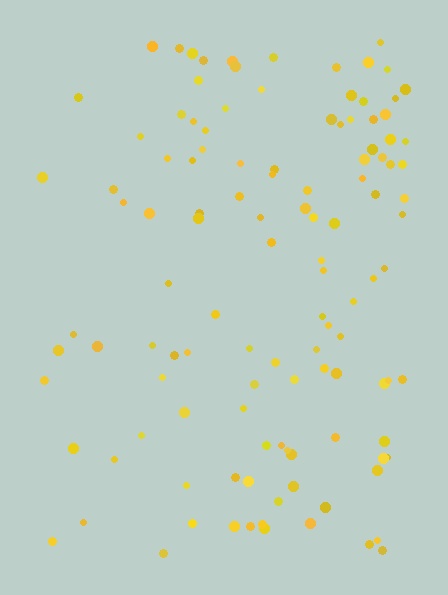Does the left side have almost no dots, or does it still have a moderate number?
Still a moderate number, just noticeably fewer than the right.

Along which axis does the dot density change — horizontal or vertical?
Horizontal.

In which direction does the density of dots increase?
From left to right, with the right side densest.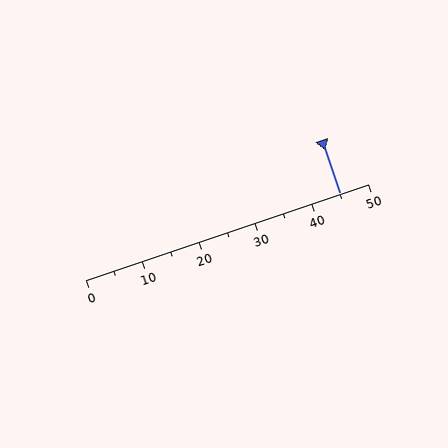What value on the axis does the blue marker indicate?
The marker indicates approximately 45.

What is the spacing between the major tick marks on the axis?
The major ticks are spaced 10 apart.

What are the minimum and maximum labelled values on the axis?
The axis runs from 0 to 50.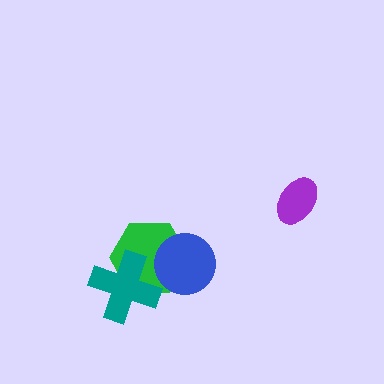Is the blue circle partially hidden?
No, no other shape covers it.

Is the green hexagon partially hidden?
Yes, it is partially covered by another shape.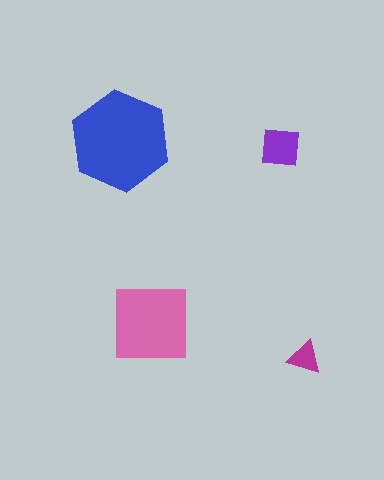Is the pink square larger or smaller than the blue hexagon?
Smaller.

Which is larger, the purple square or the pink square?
The pink square.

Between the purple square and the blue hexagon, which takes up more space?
The blue hexagon.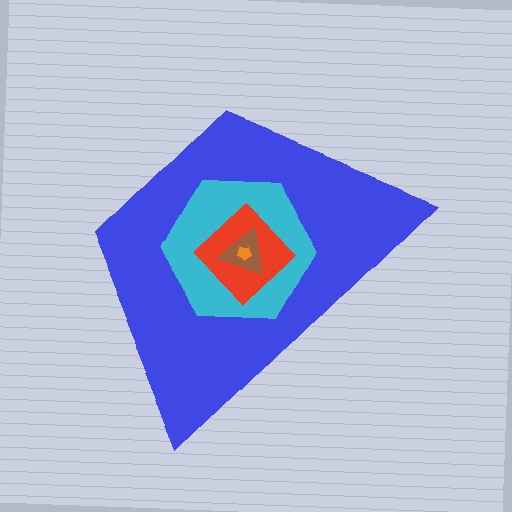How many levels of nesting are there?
5.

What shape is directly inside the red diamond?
The brown triangle.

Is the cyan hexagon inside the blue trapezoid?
Yes.